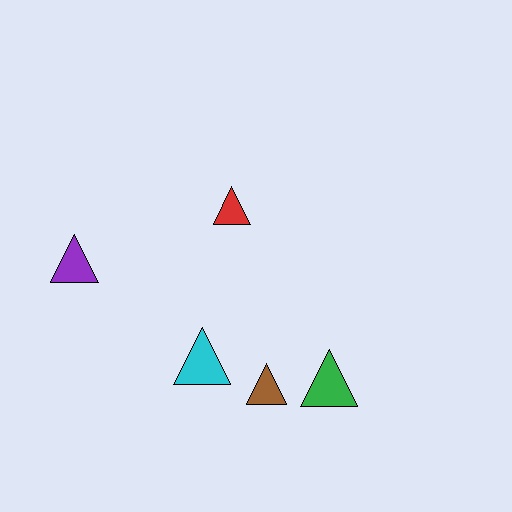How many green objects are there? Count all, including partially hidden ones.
There is 1 green object.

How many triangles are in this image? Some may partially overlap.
There are 5 triangles.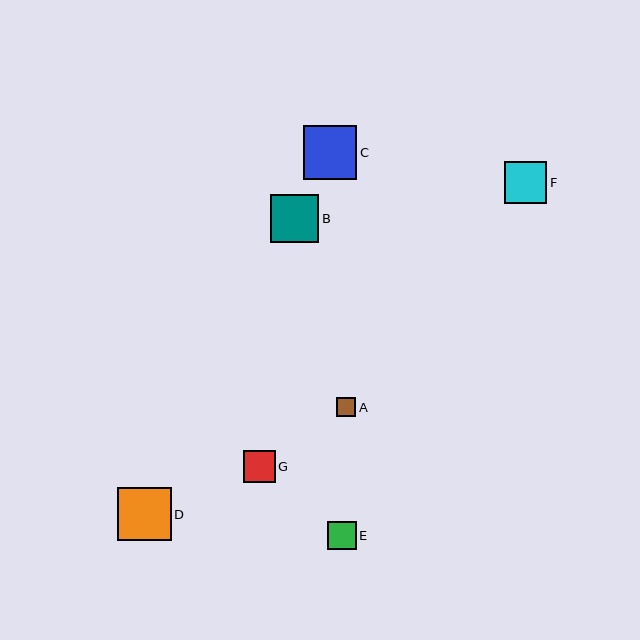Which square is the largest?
Square C is the largest with a size of approximately 53 pixels.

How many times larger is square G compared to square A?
Square G is approximately 1.7 times the size of square A.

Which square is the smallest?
Square A is the smallest with a size of approximately 19 pixels.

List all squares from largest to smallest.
From largest to smallest: C, D, B, F, G, E, A.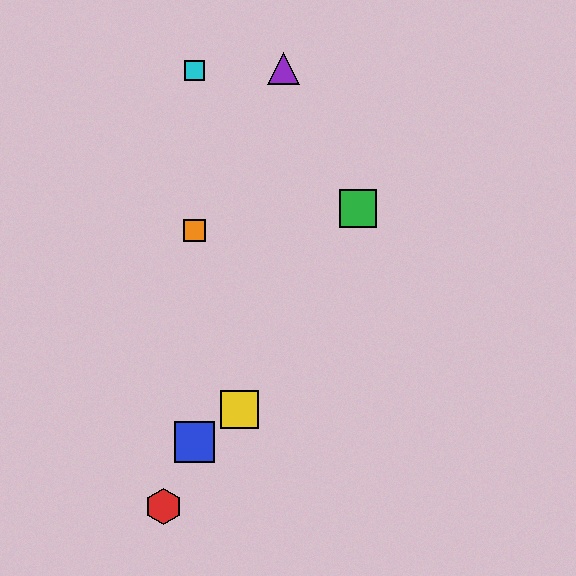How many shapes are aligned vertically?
3 shapes (the blue square, the orange square, the cyan square) are aligned vertically.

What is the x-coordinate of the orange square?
The orange square is at x≈195.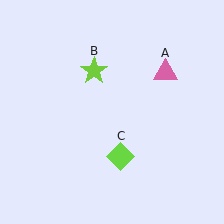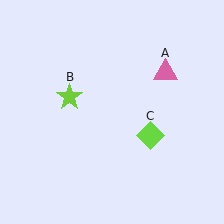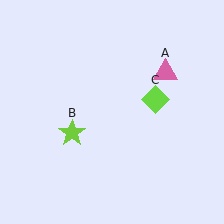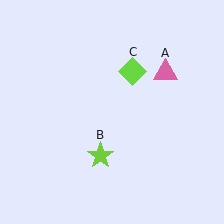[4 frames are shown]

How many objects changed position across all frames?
2 objects changed position: lime star (object B), lime diamond (object C).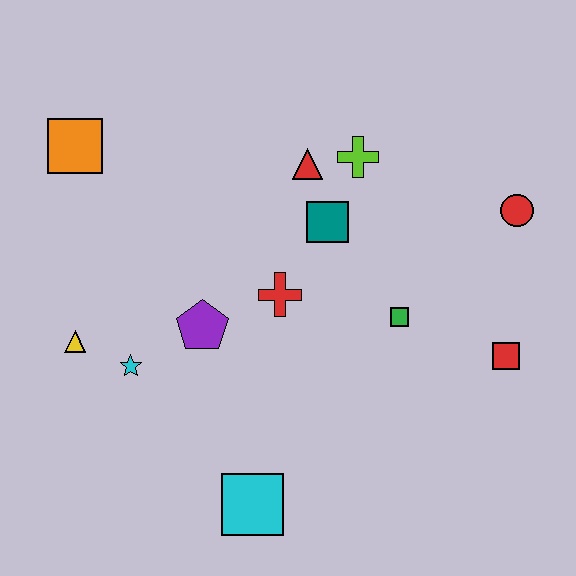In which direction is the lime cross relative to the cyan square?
The lime cross is above the cyan square.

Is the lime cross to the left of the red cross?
No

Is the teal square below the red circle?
Yes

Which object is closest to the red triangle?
The lime cross is closest to the red triangle.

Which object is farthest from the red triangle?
The cyan square is farthest from the red triangle.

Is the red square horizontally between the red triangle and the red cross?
No